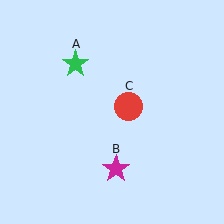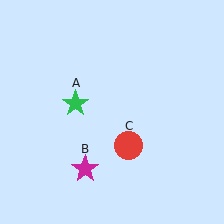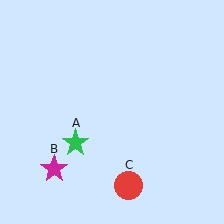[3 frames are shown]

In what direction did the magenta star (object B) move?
The magenta star (object B) moved left.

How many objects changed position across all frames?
3 objects changed position: green star (object A), magenta star (object B), red circle (object C).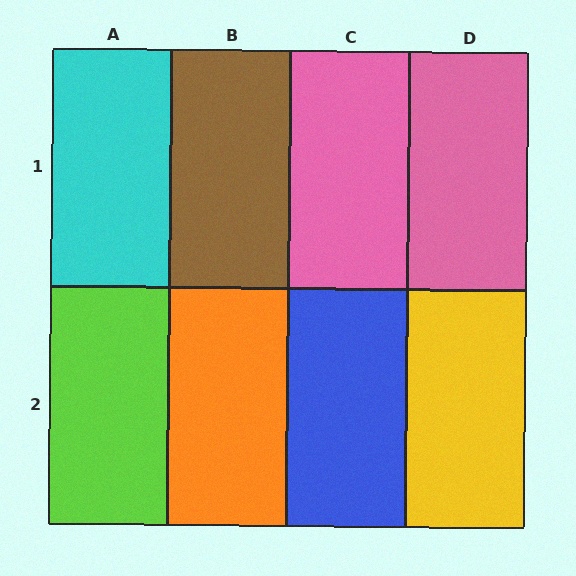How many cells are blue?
1 cell is blue.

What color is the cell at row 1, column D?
Pink.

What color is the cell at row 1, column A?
Cyan.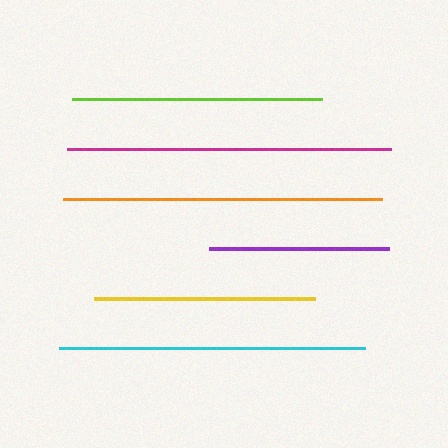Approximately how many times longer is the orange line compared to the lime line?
The orange line is approximately 1.3 times the length of the lime line.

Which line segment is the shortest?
The purple line is the shortest at approximately 180 pixels.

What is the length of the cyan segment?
The cyan segment is approximately 306 pixels long.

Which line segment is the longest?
The magenta line is the longest at approximately 324 pixels.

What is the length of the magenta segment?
The magenta segment is approximately 324 pixels long.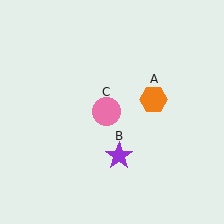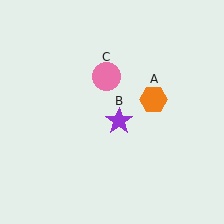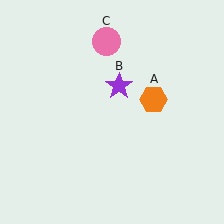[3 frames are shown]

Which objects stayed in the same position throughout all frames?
Orange hexagon (object A) remained stationary.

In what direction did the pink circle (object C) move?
The pink circle (object C) moved up.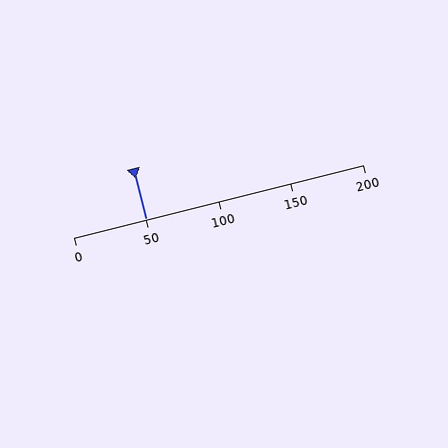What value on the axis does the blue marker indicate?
The marker indicates approximately 50.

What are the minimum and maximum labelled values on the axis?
The axis runs from 0 to 200.